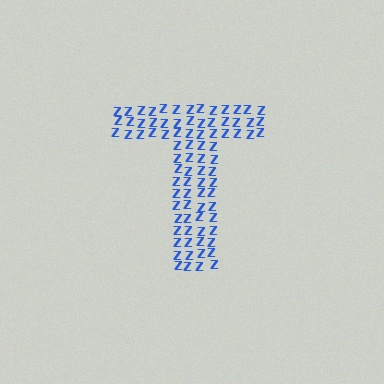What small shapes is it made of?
It is made of small letter Z's.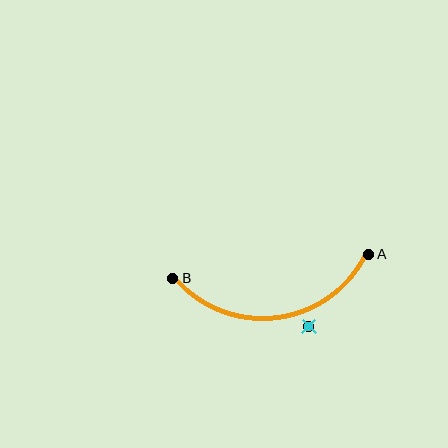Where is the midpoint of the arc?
The arc midpoint is the point on the curve farthest from the straight line joining A and B. It sits below that line.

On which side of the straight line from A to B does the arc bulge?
The arc bulges below the straight line connecting A and B.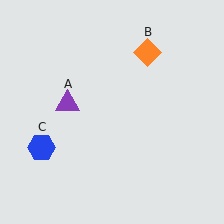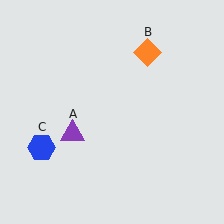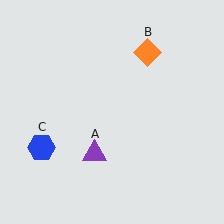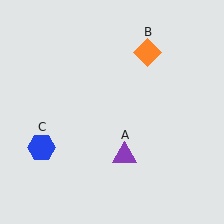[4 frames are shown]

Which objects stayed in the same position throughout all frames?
Orange diamond (object B) and blue hexagon (object C) remained stationary.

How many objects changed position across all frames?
1 object changed position: purple triangle (object A).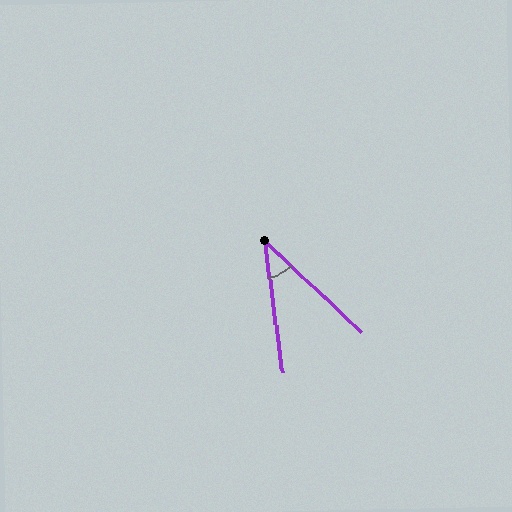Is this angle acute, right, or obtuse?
It is acute.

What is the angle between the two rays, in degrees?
Approximately 39 degrees.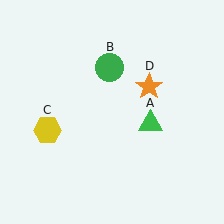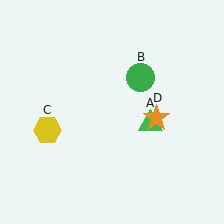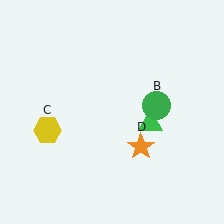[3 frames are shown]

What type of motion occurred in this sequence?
The green circle (object B), orange star (object D) rotated clockwise around the center of the scene.